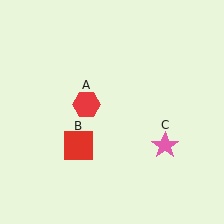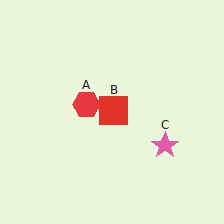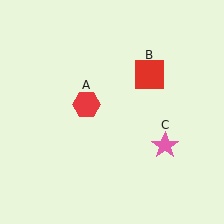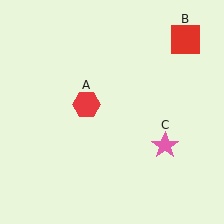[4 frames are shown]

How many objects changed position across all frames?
1 object changed position: red square (object B).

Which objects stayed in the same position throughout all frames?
Red hexagon (object A) and pink star (object C) remained stationary.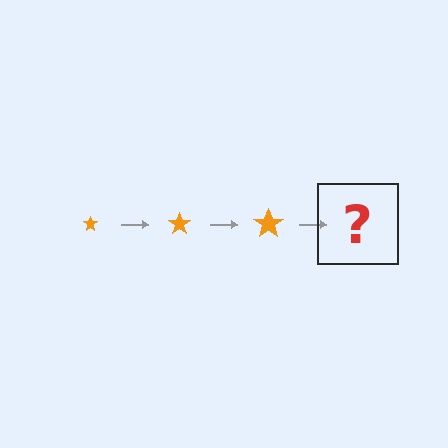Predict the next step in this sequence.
The next step is an orange star, larger than the previous one.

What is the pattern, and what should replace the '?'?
The pattern is that the star gets progressively larger each step. The '?' should be an orange star, larger than the previous one.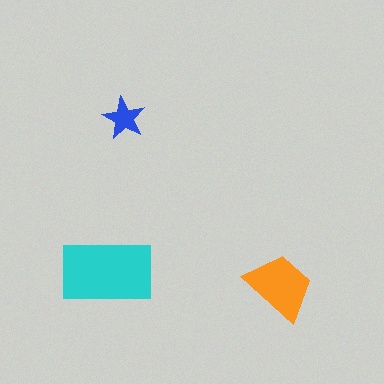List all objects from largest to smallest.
The cyan rectangle, the orange trapezoid, the blue star.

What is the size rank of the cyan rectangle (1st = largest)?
1st.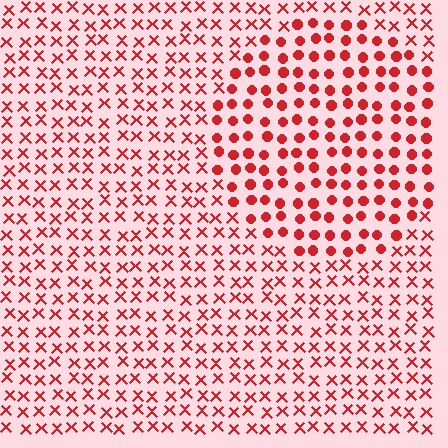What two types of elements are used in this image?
The image uses circles inside the circle region and X marks outside it.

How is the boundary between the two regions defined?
The boundary is defined by a change in element shape: circles inside vs. X marks outside. All elements share the same color and spacing.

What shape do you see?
I see a circle.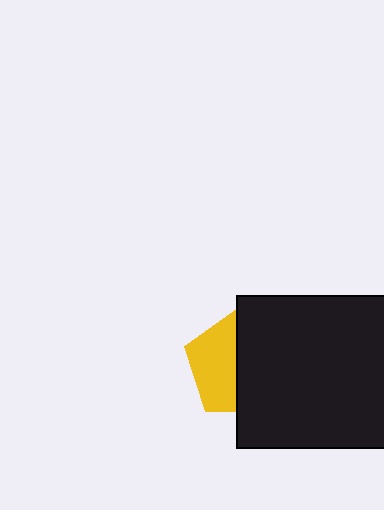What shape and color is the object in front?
The object in front is a black square.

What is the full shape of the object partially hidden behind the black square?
The partially hidden object is a yellow pentagon.